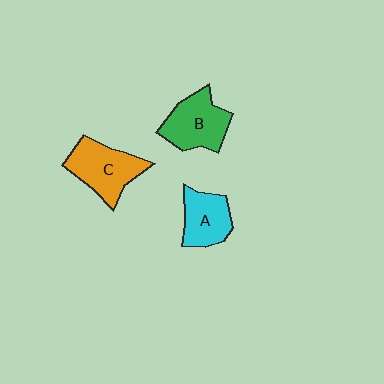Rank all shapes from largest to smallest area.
From largest to smallest: C (orange), B (green), A (cyan).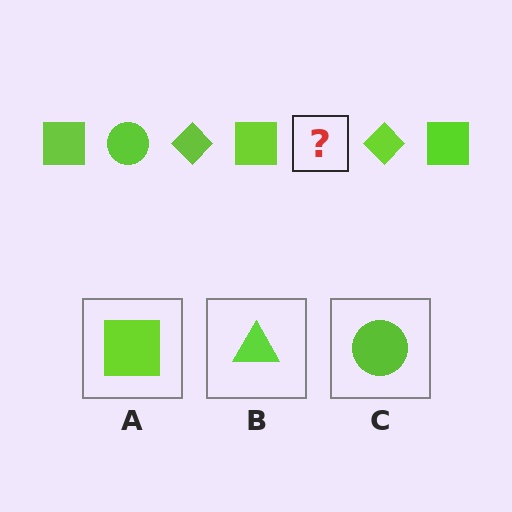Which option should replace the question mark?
Option C.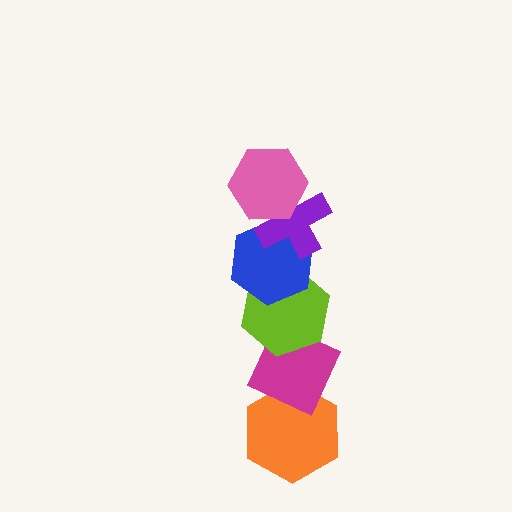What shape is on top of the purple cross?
The pink hexagon is on top of the purple cross.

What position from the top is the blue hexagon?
The blue hexagon is 3rd from the top.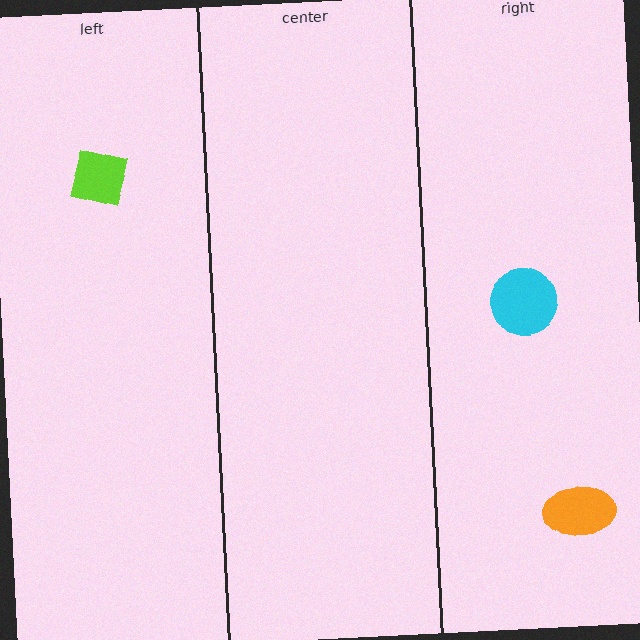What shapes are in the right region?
The orange ellipse, the cyan circle.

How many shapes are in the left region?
1.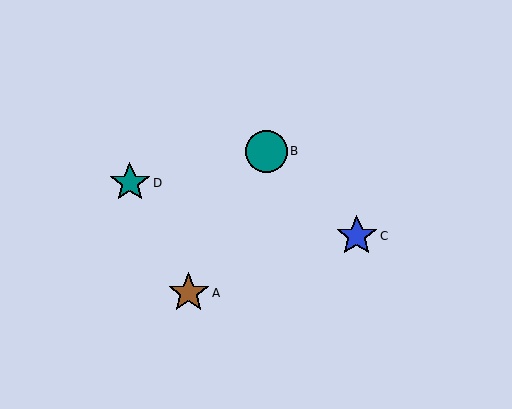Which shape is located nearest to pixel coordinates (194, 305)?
The brown star (labeled A) at (189, 293) is nearest to that location.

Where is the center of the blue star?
The center of the blue star is at (357, 236).